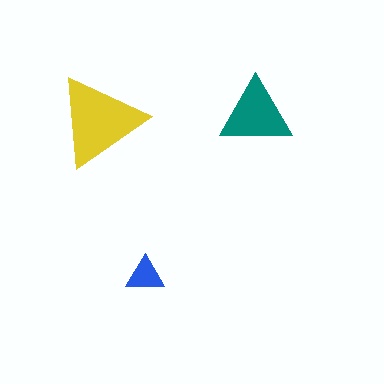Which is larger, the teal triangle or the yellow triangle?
The yellow one.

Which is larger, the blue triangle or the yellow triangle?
The yellow one.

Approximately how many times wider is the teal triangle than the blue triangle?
About 2 times wider.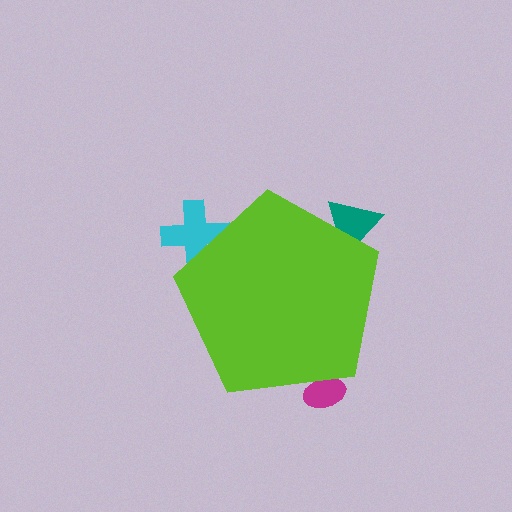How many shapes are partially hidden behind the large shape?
3 shapes are partially hidden.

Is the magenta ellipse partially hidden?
Yes, the magenta ellipse is partially hidden behind the lime pentagon.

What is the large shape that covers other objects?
A lime pentagon.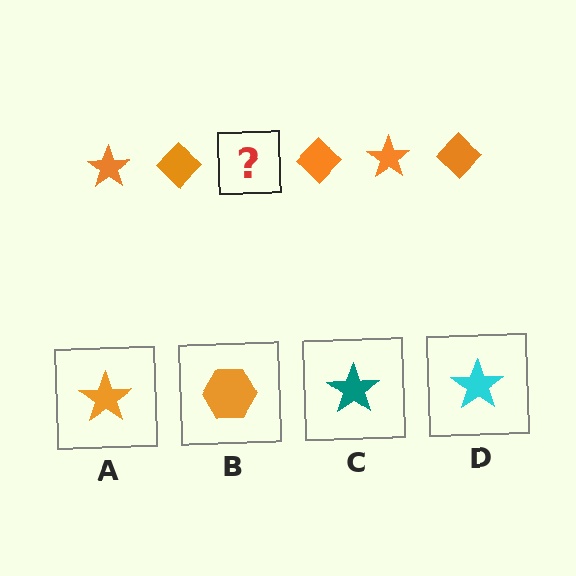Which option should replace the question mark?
Option A.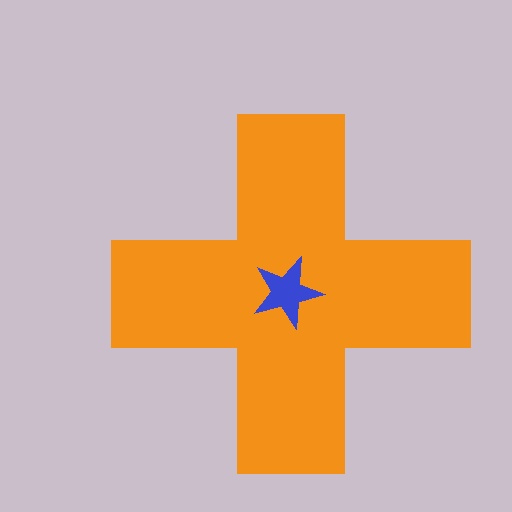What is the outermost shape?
The orange cross.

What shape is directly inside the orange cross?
The blue star.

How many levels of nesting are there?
2.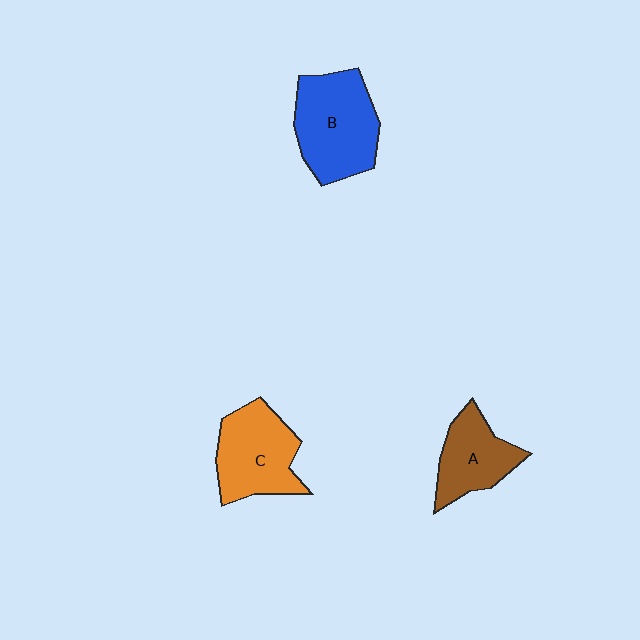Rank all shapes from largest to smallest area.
From largest to smallest: B (blue), C (orange), A (brown).